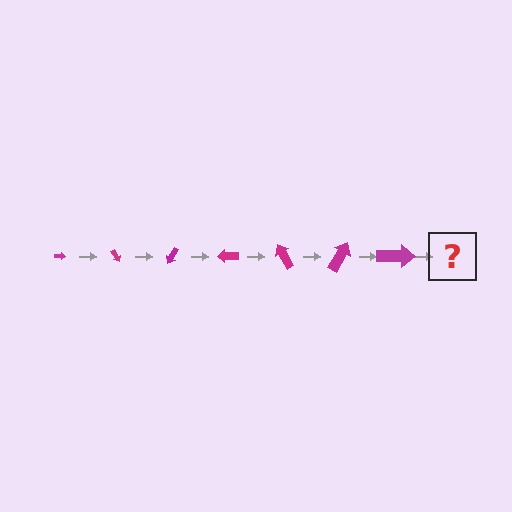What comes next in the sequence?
The next element should be an arrow, larger than the previous one and rotated 420 degrees from the start.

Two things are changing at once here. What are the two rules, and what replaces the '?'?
The two rules are that the arrow grows larger each step and it rotates 60 degrees each step. The '?' should be an arrow, larger than the previous one and rotated 420 degrees from the start.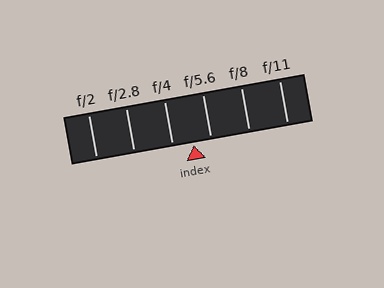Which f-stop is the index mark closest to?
The index mark is closest to f/5.6.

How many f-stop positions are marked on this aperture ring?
There are 6 f-stop positions marked.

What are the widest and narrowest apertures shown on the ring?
The widest aperture shown is f/2 and the narrowest is f/11.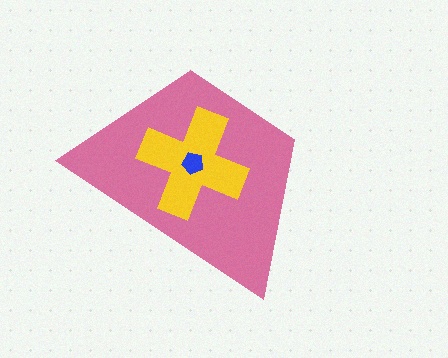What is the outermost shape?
The pink trapezoid.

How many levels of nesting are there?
3.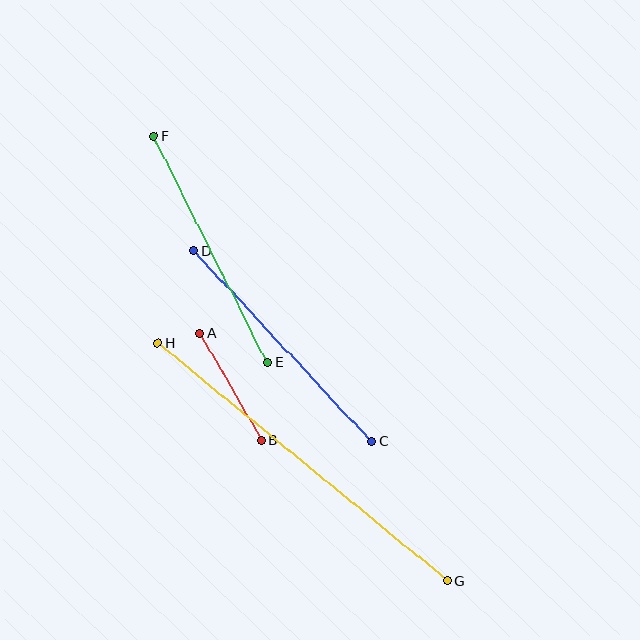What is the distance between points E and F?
The distance is approximately 253 pixels.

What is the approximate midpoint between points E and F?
The midpoint is at approximately (211, 249) pixels.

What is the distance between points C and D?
The distance is approximately 261 pixels.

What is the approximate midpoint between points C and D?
The midpoint is at approximately (283, 346) pixels.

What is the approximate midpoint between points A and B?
The midpoint is at approximately (230, 387) pixels.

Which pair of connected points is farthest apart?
Points G and H are farthest apart.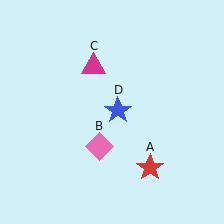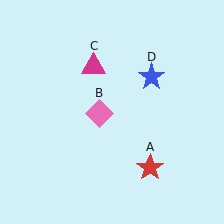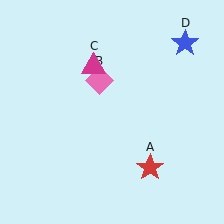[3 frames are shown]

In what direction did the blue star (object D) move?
The blue star (object D) moved up and to the right.